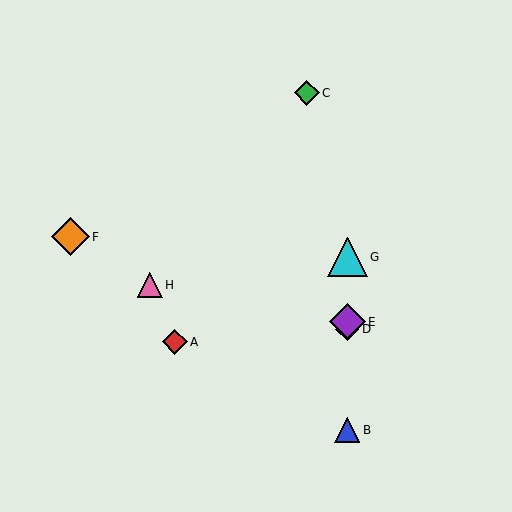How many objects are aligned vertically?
4 objects (B, D, E, G) are aligned vertically.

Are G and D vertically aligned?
Yes, both are at x≈347.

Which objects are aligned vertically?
Objects B, D, E, G are aligned vertically.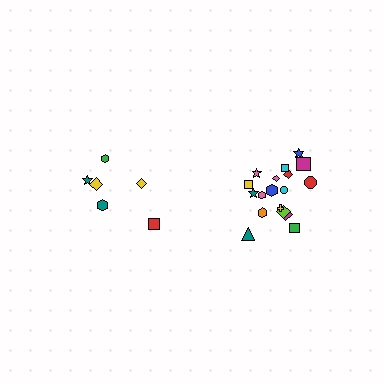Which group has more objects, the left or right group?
The right group.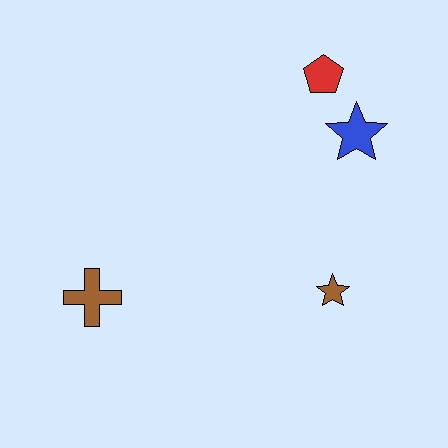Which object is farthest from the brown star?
The brown cross is farthest from the brown star.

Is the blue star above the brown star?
Yes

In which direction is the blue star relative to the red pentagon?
The blue star is below the red pentagon.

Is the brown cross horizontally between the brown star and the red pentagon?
No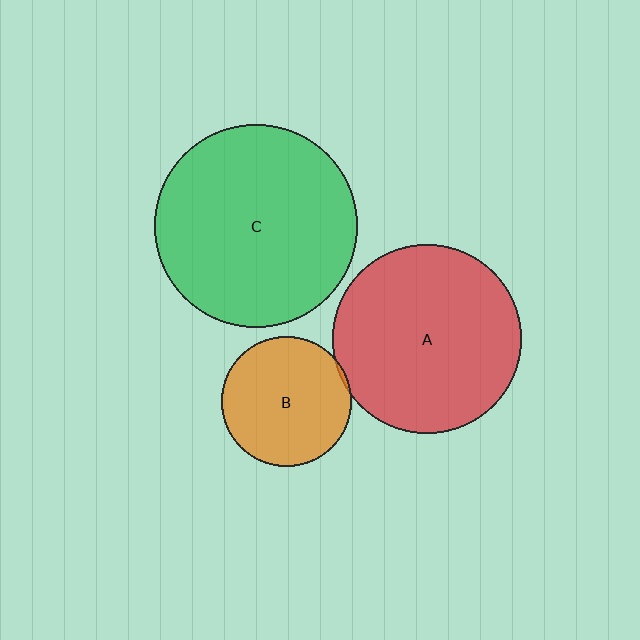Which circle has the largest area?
Circle C (green).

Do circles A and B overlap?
Yes.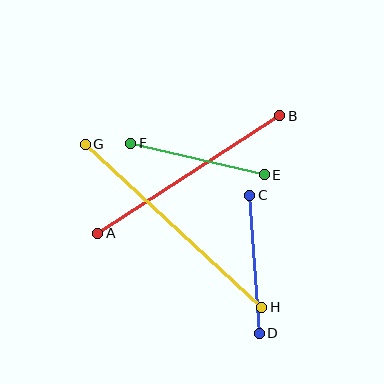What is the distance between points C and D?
The distance is approximately 139 pixels.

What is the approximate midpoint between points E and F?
The midpoint is at approximately (198, 159) pixels.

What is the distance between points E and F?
The distance is approximately 137 pixels.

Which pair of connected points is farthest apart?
Points G and H are farthest apart.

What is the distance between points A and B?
The distance is approximately 217 pixels.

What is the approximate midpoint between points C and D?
The midpoint is at approximately (255, 264) pixels.